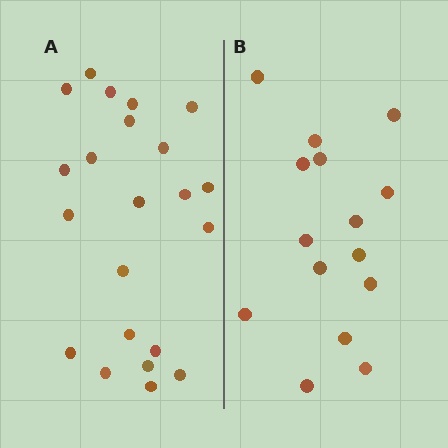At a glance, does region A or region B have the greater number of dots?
Region A (the left region) has more dots.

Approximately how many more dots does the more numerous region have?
Region A has roughly 8 or so more dots than region B.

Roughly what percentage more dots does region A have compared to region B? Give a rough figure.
About 45% more.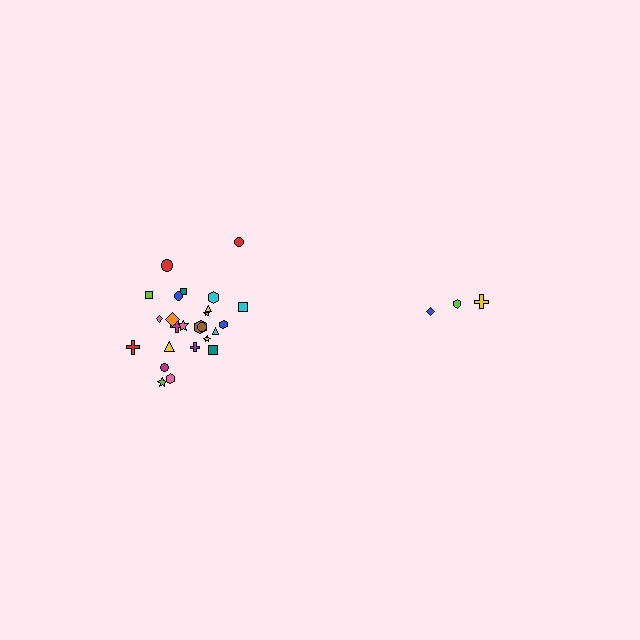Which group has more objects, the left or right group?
The left group.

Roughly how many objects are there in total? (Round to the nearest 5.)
Roughly 30 objects in total.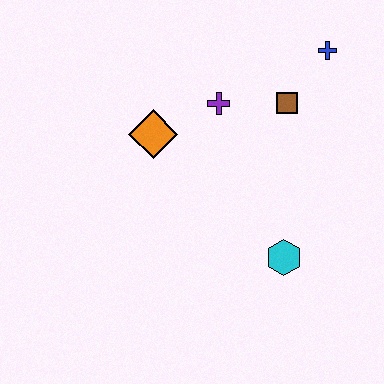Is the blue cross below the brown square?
No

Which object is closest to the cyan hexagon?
The brown square is closest to the cyan hexagon.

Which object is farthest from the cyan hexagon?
The blue cross is farthest from the cyan hexagon.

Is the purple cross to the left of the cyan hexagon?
Yes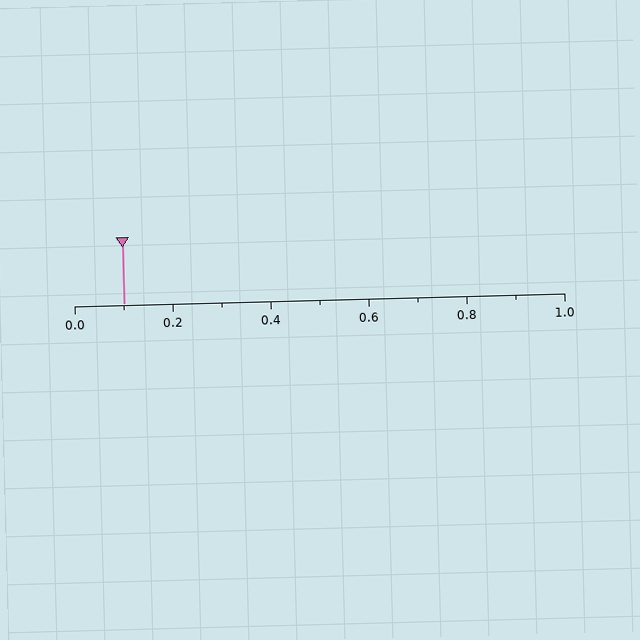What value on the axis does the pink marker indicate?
The marker indicates approximately 0.1.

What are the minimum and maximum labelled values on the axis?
The axis runs from 0.0 to 1.0.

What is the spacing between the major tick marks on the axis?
The major ticks are spaced 0.2 apart.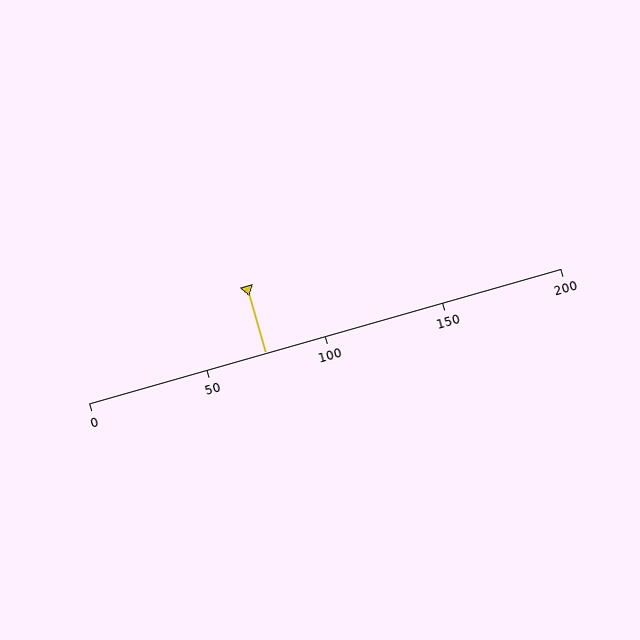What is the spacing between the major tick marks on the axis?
The major ticks are spaced 50 apart.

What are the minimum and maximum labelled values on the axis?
The axis runs from 0 to 200.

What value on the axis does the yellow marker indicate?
The marker indicates approximately 75.